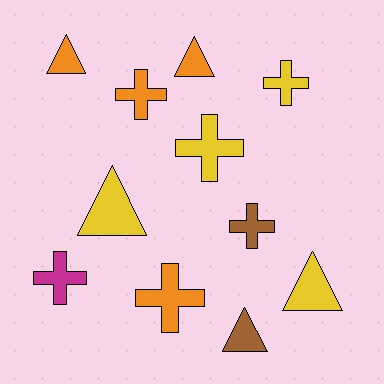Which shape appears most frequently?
Cross, with 6 objects.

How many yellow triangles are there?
There are 2 yellow triangles.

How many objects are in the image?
There are 11 objects.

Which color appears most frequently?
Yellow, with 4 objects.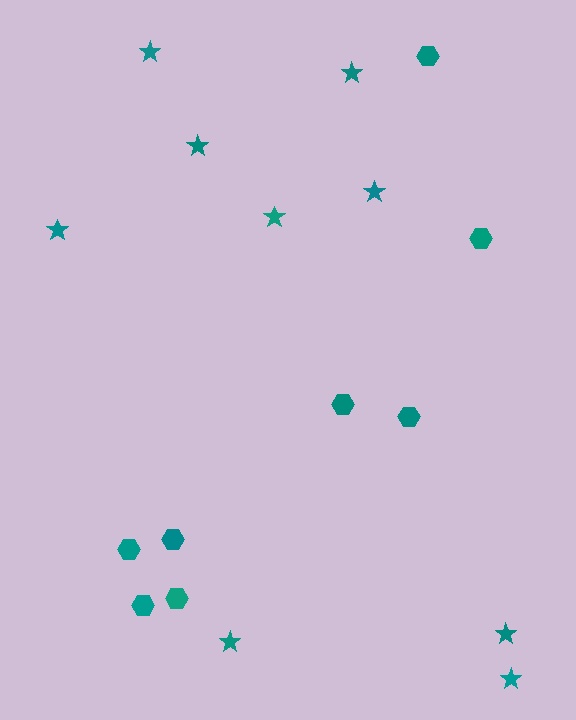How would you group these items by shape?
There are 2 groups: one group of stars (9) and one group of hexagons (8).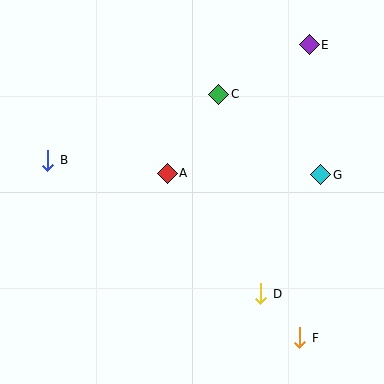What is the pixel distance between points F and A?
The distance between F and A is 211 pixels.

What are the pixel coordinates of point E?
Point E is at (309, 45).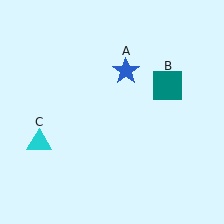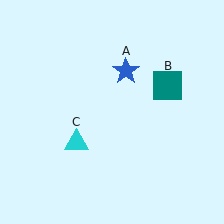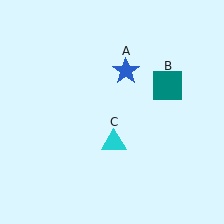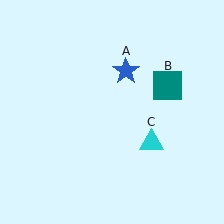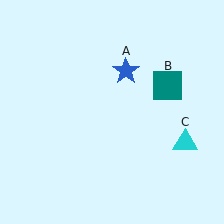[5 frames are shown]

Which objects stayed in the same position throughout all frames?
Blue star (object A) and teal square (object B) remained stationary.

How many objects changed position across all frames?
1 object changed position: cyan triangle (object C).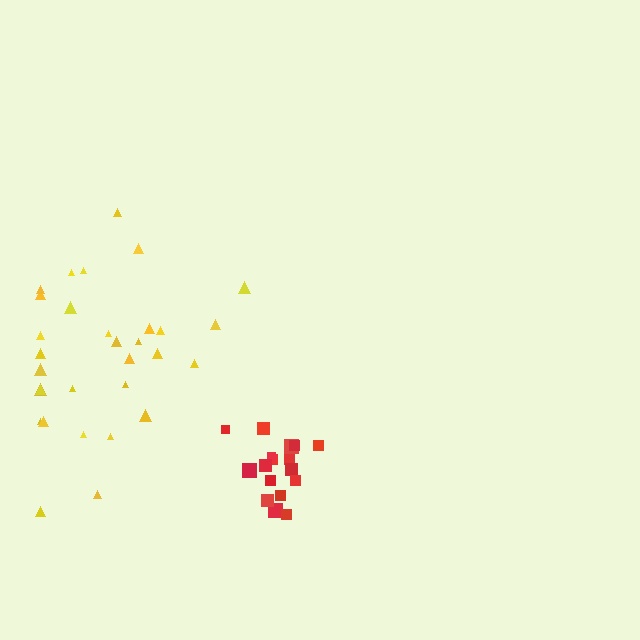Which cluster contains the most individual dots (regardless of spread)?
Yellow (31).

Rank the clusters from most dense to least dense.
red, yellow.